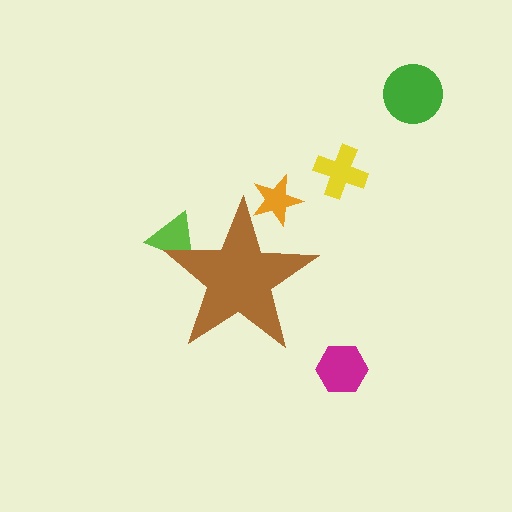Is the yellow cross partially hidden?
No, the yellow cross is fully visible.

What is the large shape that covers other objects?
A brown star.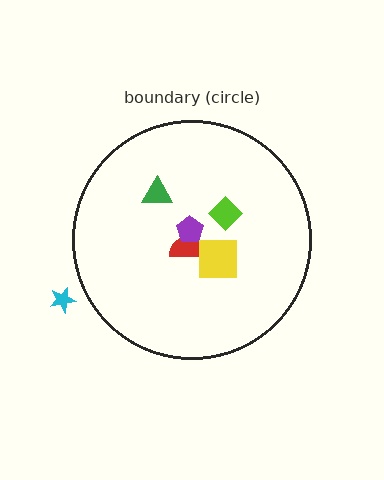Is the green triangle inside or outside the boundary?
Inside.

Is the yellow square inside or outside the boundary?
Inside.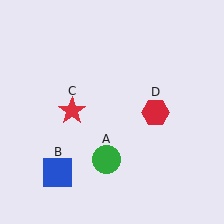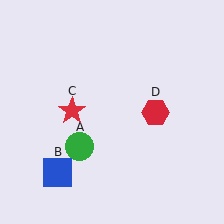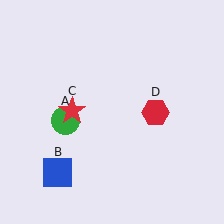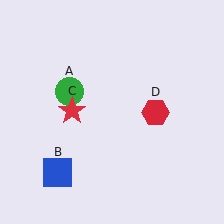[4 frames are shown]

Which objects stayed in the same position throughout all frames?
Blue square (object B) and red star (object C) and red hexagon (object D) remained stationary.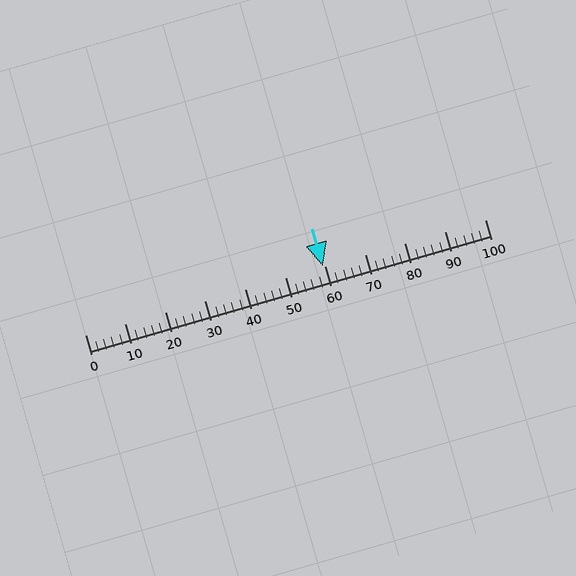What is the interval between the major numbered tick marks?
The major tick marks are spaced 10 units apart.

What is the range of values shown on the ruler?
The ruler shows values from 0 to 100.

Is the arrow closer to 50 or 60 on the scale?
The arrow is closer to 60.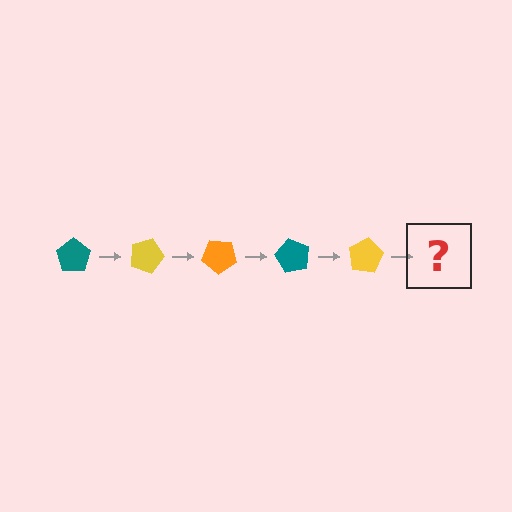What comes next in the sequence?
The next element should be an orange pentagon, rotated 100 degrees from the start.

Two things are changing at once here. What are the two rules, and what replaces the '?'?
The two rules are that it rotates 20 degrees each step and the color cycles through teal, yellow, and orange. The '?' should be an orange pentagon, rotated 100 degrees from the start.